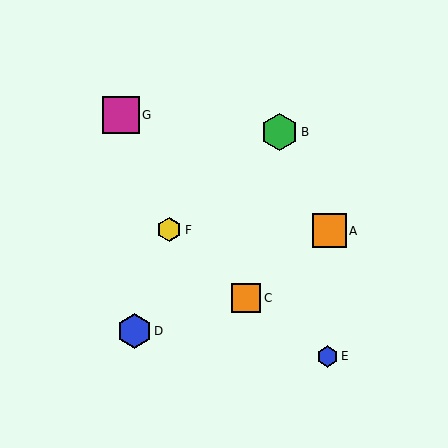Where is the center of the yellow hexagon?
The center of the yellow hexagon is at (169, 230).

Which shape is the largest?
The green hexagon (labeled B) is the largest.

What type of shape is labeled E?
Shape E is a blue hexagon.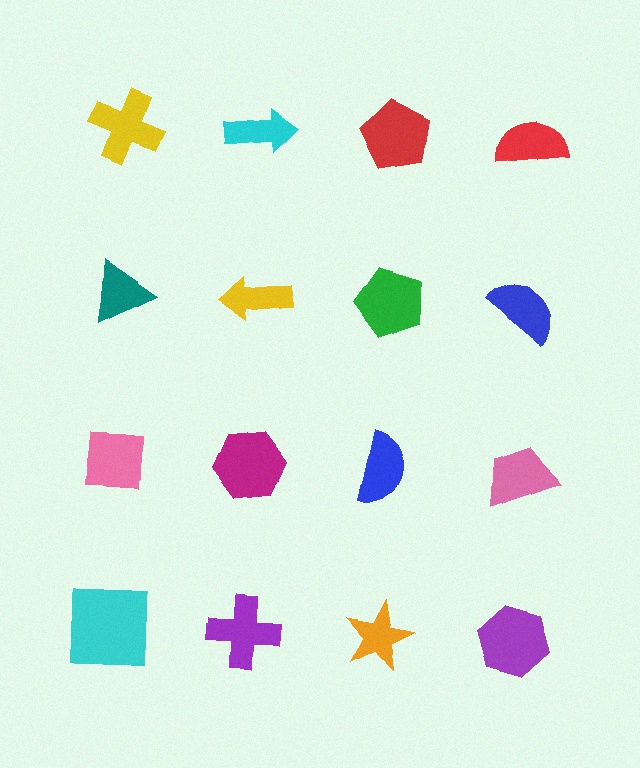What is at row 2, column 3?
A green pentagon.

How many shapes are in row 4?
4 shapes.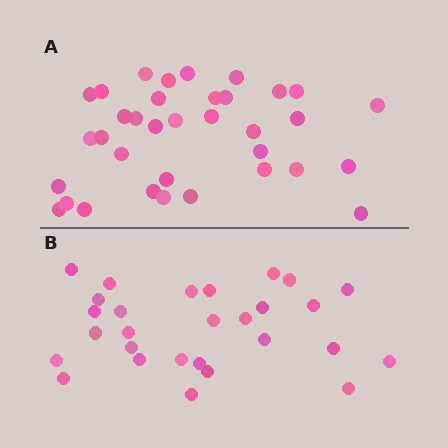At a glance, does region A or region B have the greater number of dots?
Region A (the top region) has more dots.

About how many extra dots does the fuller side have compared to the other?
Region A has roughly 8 or so more dots than region B.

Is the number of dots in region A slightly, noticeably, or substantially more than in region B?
Region A has noticeably more, but not dramatically so. The ratio is roughly 1.2 to 1.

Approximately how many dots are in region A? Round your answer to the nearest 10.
About 40 dots. (The exact count is 35, which rounds to 40.)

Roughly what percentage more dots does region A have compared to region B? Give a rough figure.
About 25% more.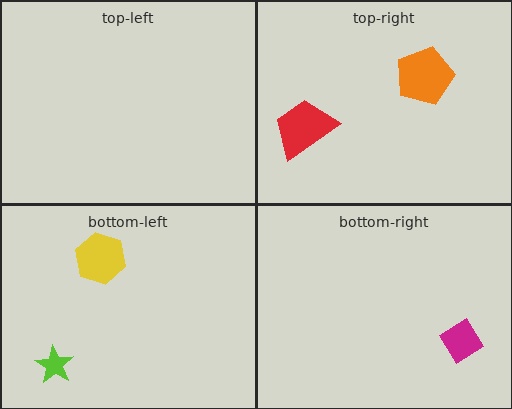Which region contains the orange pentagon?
The top-right region.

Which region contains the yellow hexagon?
The bottom-left region.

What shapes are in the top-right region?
The red trapezoid, the orange pentagon.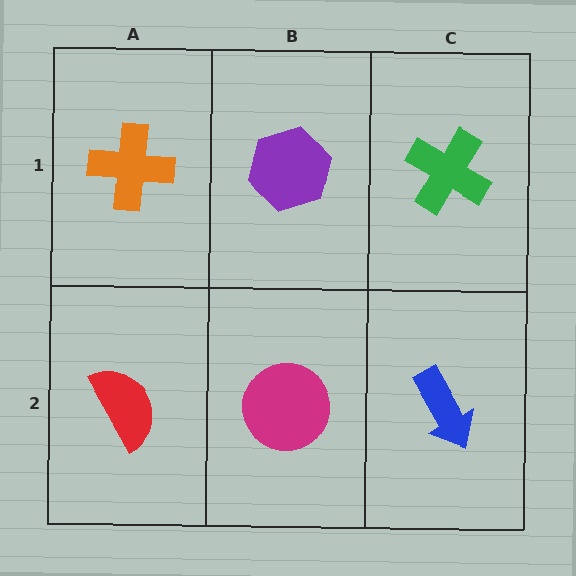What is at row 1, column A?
An orange cross.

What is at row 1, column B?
A purple hexagon.